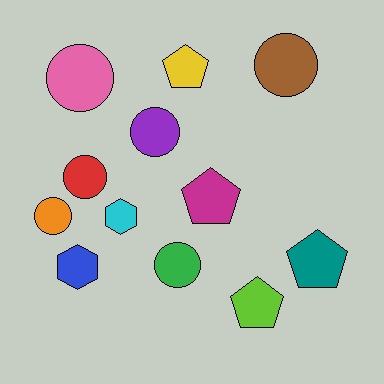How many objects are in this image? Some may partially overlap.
There are 12 objects.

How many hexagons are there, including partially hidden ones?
There are 2 hexagons.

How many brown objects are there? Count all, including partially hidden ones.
There is 1 brown object.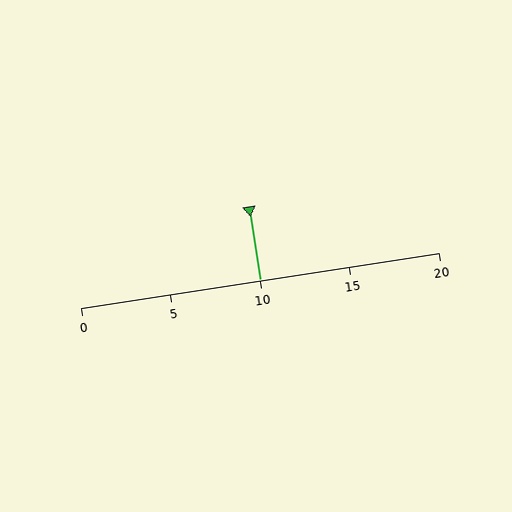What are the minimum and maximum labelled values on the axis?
The axis runs from 0 to 20.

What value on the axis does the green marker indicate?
The marker indicates approximately 10.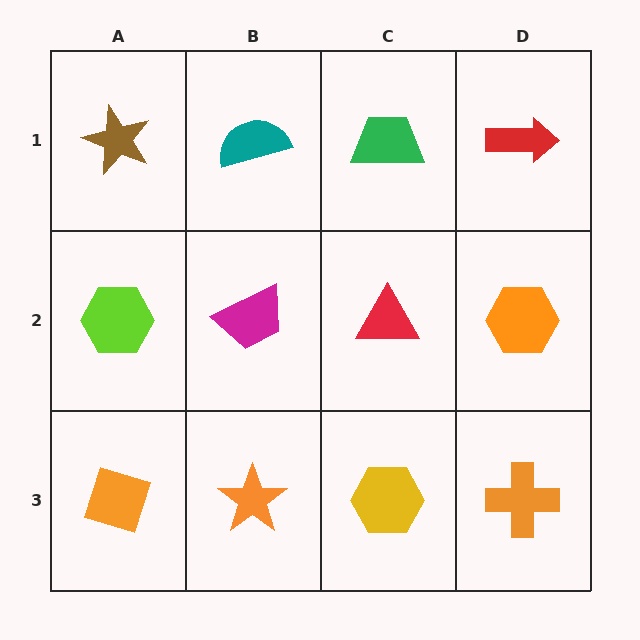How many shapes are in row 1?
4 shapes.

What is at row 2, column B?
A magenta trapezoid.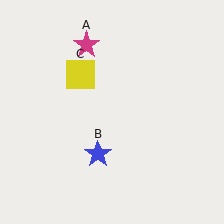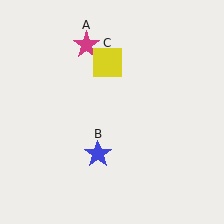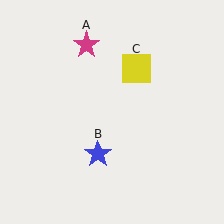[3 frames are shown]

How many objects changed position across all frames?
1 object changed position: yellow square (object C).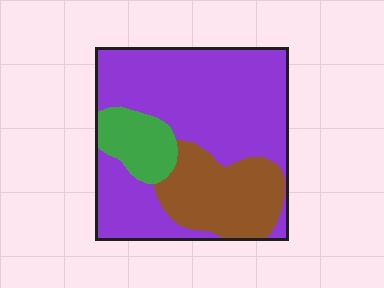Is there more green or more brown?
Brown.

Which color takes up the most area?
Purple, at roughly 65%.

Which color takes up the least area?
Green, at roughly 10%.